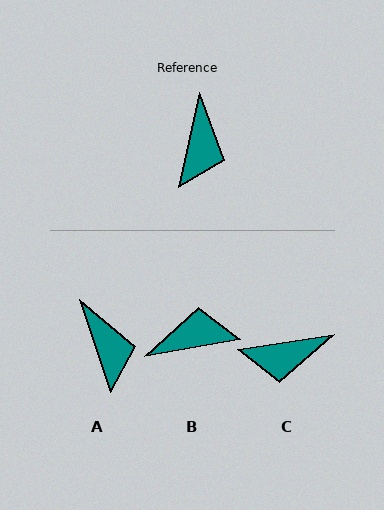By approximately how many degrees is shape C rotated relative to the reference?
Approximately 69 degrees clockwise.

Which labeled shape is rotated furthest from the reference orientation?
B, about 113 degrees away.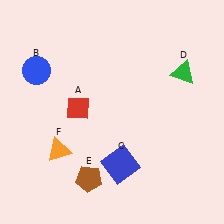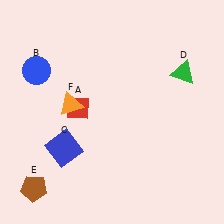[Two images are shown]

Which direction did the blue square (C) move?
The blue square (C) moved left.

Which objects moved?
The objects that moved are: the blue square (C), the brown pentagon (E), the orange triangle (F).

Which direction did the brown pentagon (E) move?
The brown pentagon (E) moved left.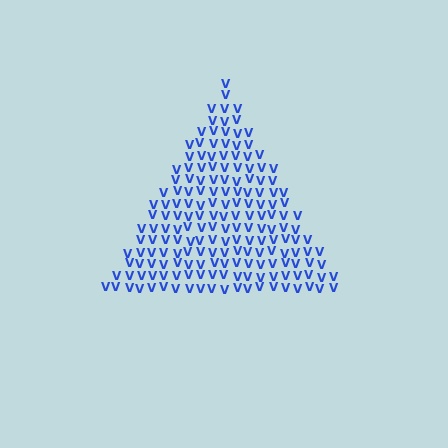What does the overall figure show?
The overall figure shows a triangle.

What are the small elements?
The small elements are letter V's.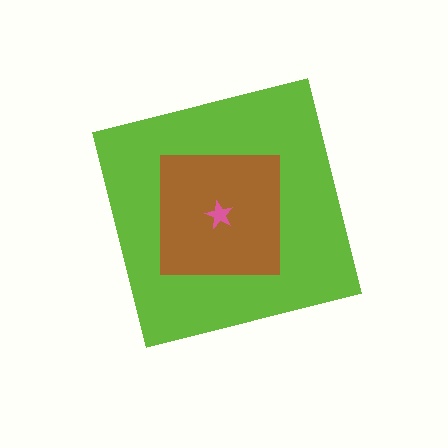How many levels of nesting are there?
3.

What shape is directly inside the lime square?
The brown square.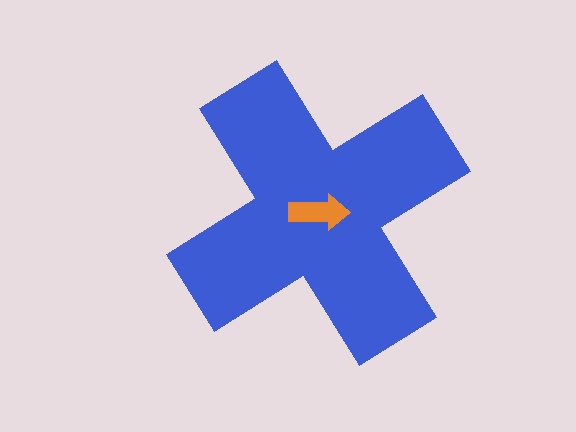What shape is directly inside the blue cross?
The orange arrow.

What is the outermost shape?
The blue cross.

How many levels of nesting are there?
2.